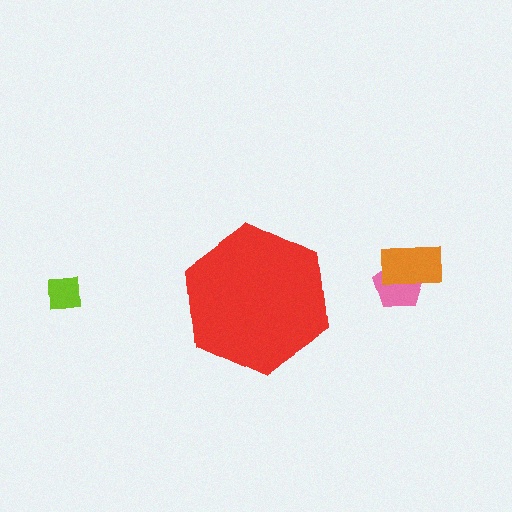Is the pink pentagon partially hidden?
No, the pink pentagon is fully visible.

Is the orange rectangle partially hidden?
No, the orange rectangle is fully visible.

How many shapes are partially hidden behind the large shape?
0 shapes are partially hidden.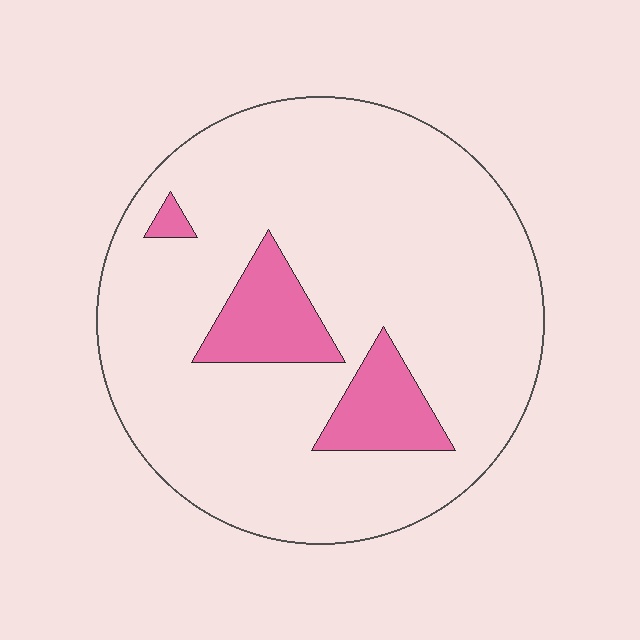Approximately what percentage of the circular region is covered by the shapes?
Approximately 15%.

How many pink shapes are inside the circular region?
3.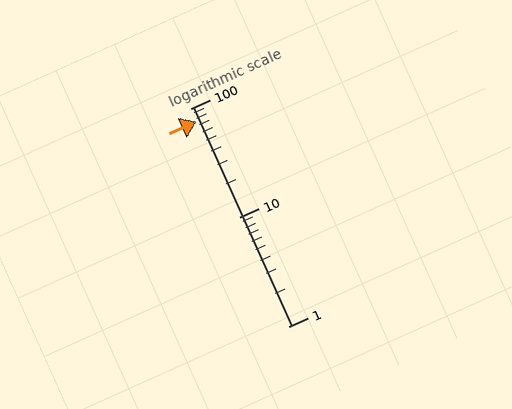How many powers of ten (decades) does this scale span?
The scale spans 2 decades, from 1 to 100.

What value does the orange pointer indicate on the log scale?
The pointer indicates approximately 75.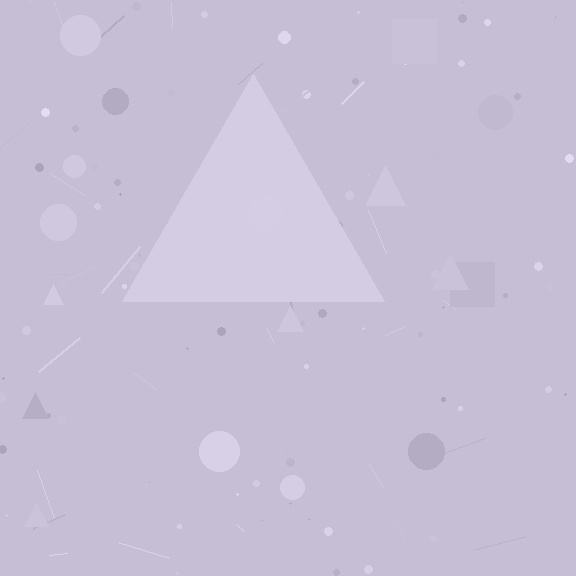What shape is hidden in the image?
A triangle is hidden in the image.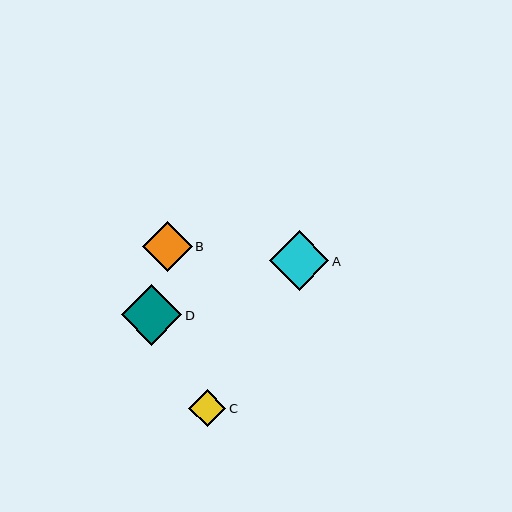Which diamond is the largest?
Diamond D is the largest with a size of approximately 60 pixels.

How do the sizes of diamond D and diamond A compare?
Diamond D and diamond A are approximately the same size.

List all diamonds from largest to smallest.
From largest to smallest: D, A, B, C.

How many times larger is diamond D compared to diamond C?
Diamond D is approximately 1.6 times the size of diamond C.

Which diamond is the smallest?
Diamond C is the smallest with a size of approximately 37 pixels.